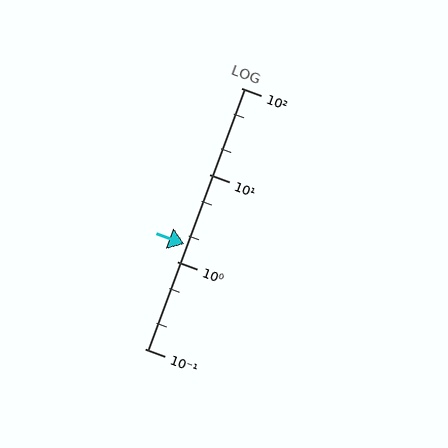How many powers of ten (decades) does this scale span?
The scale spans 3 decades, from 0.1 to 100.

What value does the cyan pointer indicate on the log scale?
The pointer indicates approximately 1.6.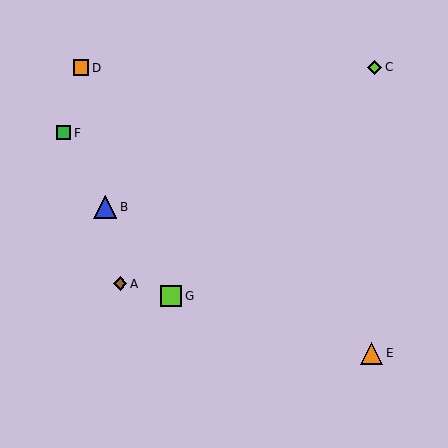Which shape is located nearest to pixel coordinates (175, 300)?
The lime square (labeled G) at (171, 296) is nearest to that location.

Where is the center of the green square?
The center of the green square is at (63, 133).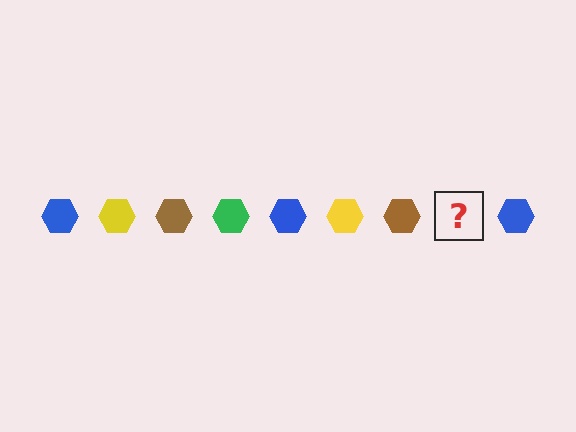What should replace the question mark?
The question mark should be replaced with a green hexagon.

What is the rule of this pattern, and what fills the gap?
The rule is that the pattern cycles through blue, yellow, brown, green hexagons. The gap should be filled with a green hexagon.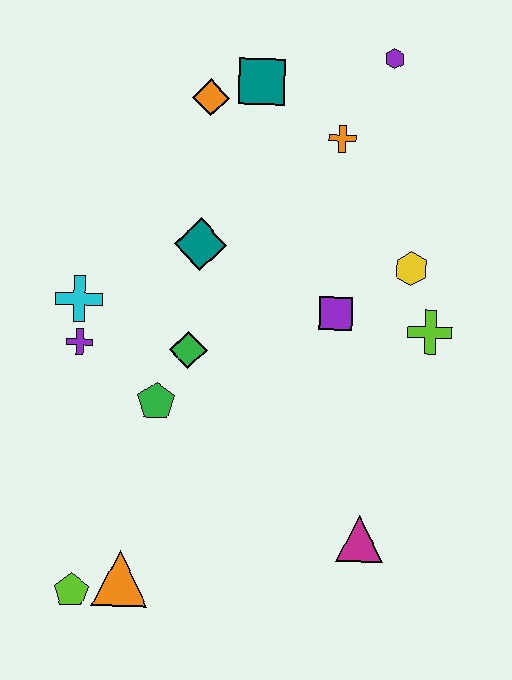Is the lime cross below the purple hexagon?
Yes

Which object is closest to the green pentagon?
The green diamond is closest to the green pentagon.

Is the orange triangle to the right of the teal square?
No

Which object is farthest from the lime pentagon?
The purple hexagon is farthest from the lime pentagon.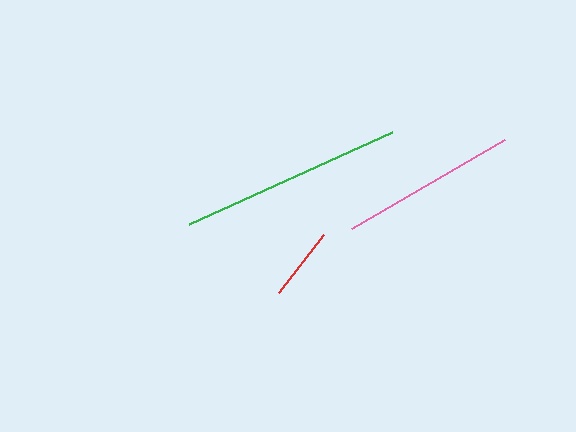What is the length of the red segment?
The red segment is approximately 74 pixels long.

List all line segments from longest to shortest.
From longest to shortest: green, pink, red.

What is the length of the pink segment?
The pink segment is approximately 177 pixels long.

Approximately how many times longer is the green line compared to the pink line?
The green line is approximately 1.3 times the length of the pink line.